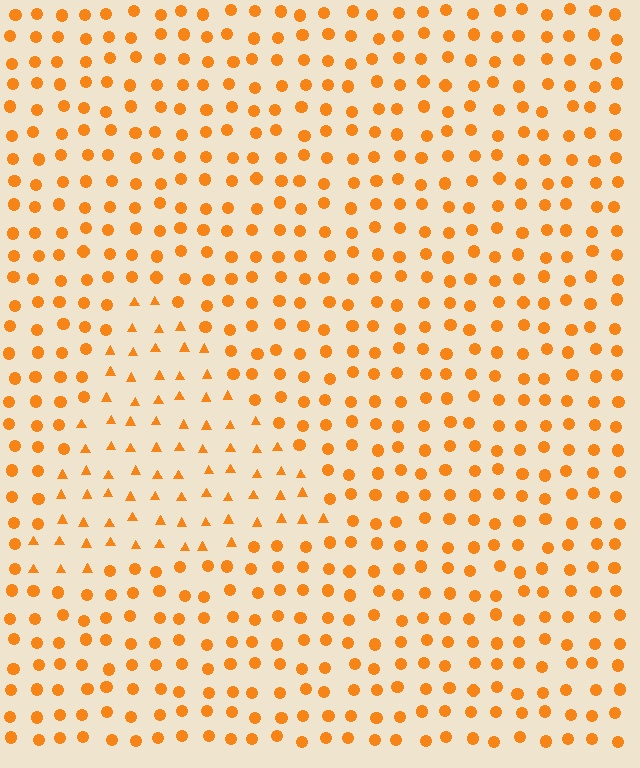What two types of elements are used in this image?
The image uses triangles inside the triangle region and circles outside it.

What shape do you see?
I see a triangle.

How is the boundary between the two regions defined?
The boundary is defined by a change in element shape: triangles inside vs. circles outside. All elements share the same color and spacing.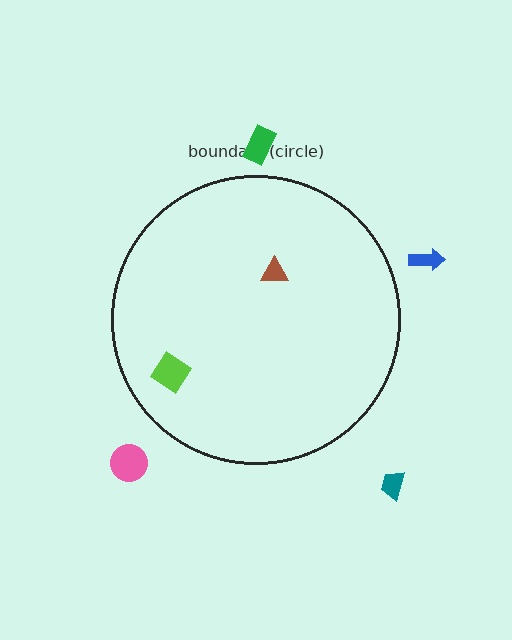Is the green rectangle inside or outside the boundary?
Outside.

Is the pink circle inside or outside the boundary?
Outside.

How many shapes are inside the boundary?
2 inside, 4 outside.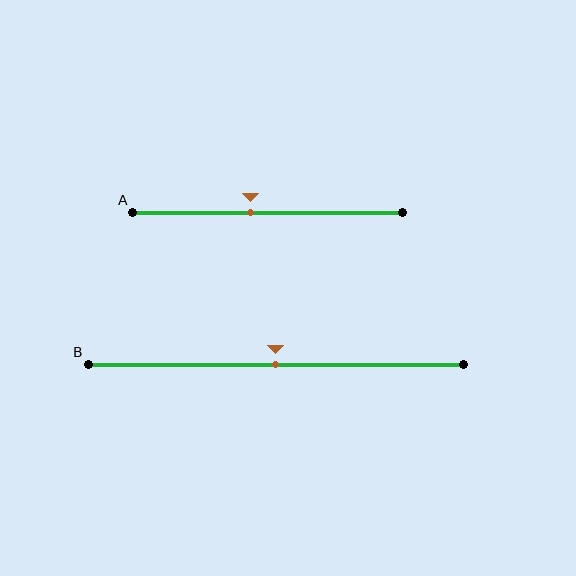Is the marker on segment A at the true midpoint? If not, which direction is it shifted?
No, the marker on segment A is shifted to the left by about 6% of the segment length.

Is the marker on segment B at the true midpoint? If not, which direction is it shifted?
Yes, the marker on segment B is at the true midpoint.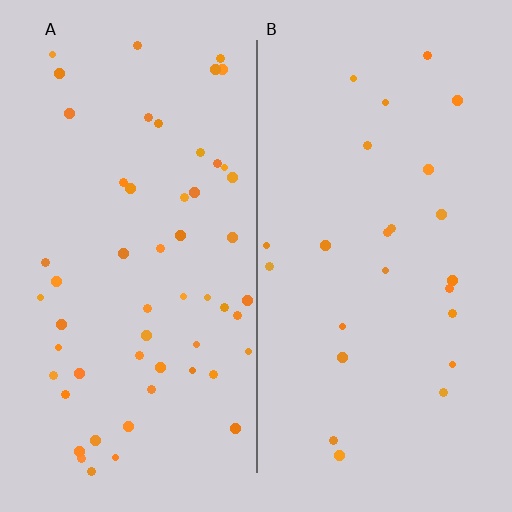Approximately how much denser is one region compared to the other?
Approximately 2.3× — region A over region B.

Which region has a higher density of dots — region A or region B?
A (the left).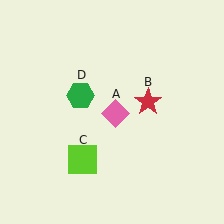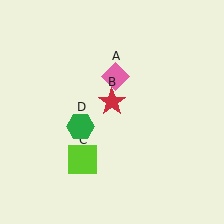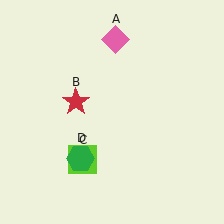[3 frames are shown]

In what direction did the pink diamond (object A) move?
The pink diamond (object A) moved up.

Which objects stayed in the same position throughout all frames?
Lime square (object C) remained stationary.